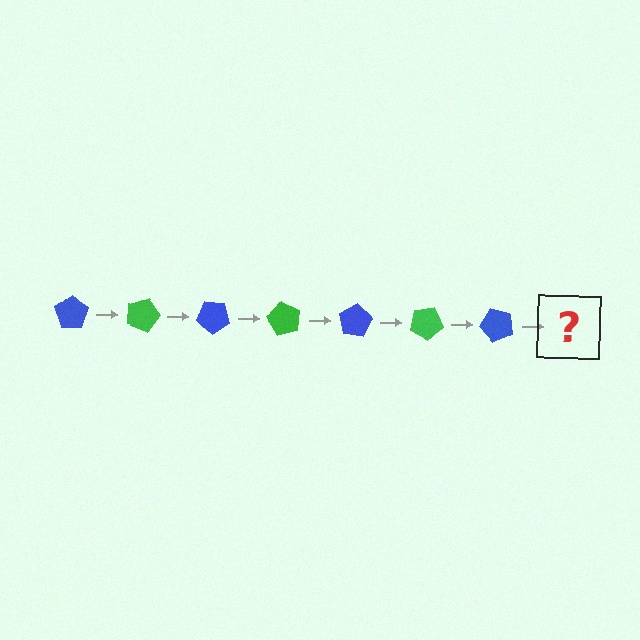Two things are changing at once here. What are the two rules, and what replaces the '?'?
The two rules are that it rotates 20 degrees each step and the color cycles through blue and green. The '?' should be a green pentagon, rotated 140 degrees from the start.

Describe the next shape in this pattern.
It should be a green pentagon, rotated 140 degrees from the start.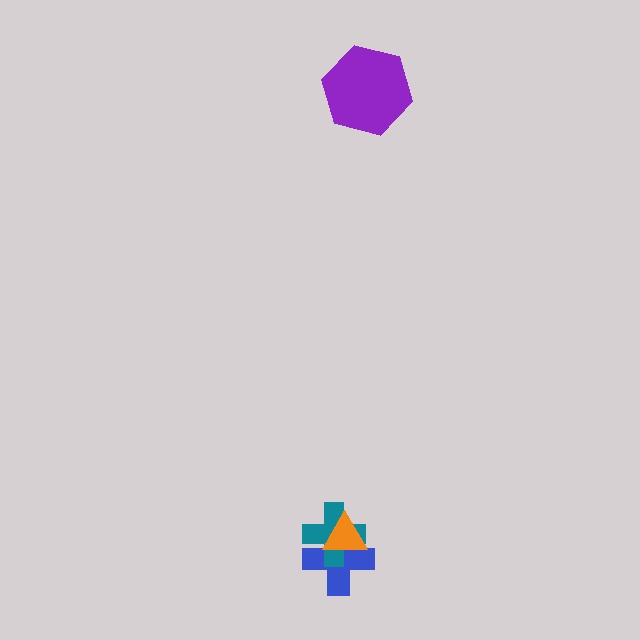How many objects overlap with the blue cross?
2 objects overlap with the blue cross.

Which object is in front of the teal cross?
The orange triangle is in front of the teal cross.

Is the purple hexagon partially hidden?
No, no other shape covers it.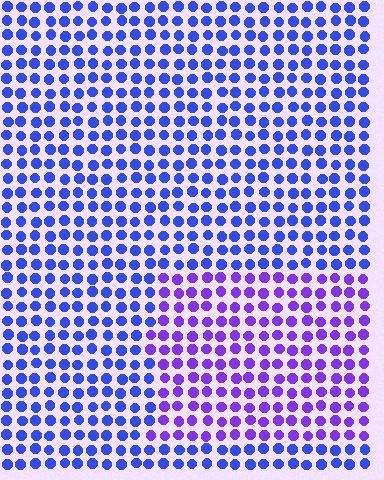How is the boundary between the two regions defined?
The boundary is defined purely by a slight shift in hue (about 36 degrees). Spacing, size, and orientation are identical on both sides.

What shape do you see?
I see a rectangle.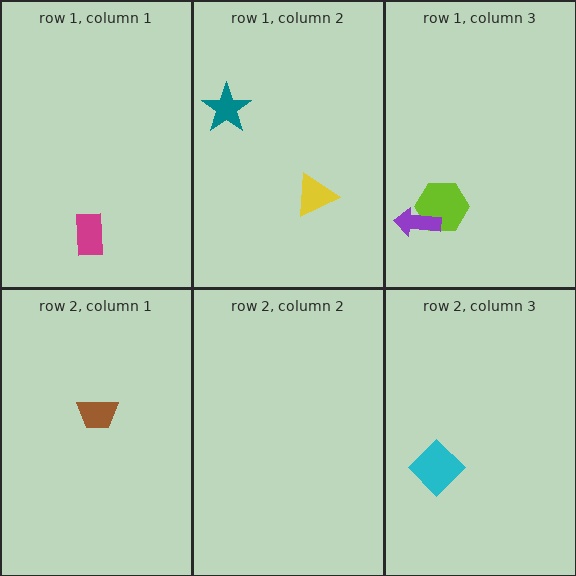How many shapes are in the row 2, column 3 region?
1.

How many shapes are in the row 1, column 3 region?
2.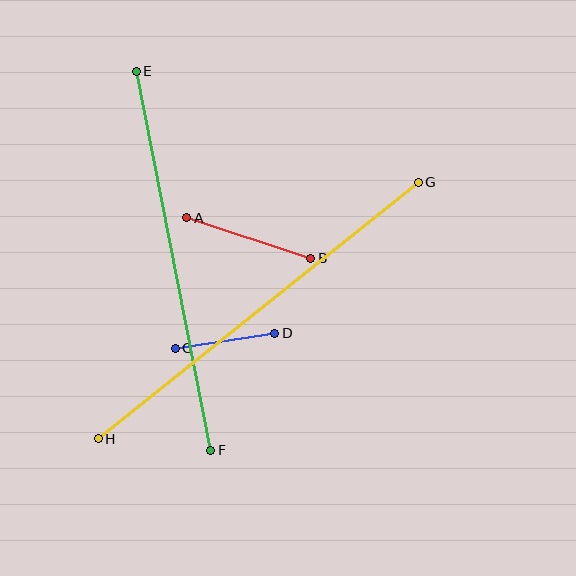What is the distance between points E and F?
The distance is approximately 386 pixels.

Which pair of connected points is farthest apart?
Points G and H are farthest apart.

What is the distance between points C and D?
The distance is approximately 101 pixels.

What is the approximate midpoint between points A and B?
The midpoint is at approximately (249, 238) pixels.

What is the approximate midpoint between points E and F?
The midpoint is at approximately (174, 261) pixels.